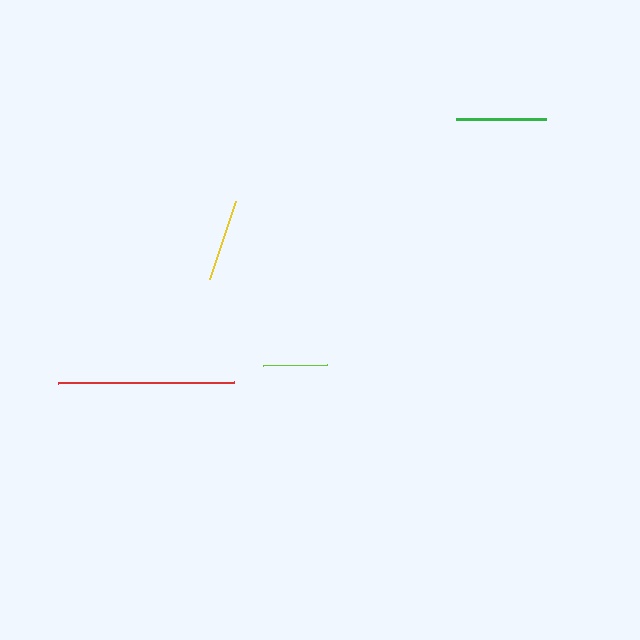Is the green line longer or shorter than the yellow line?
The green line is longer than the yellow line.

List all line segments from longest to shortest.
From longest to shortest: red, green, yellow, lime.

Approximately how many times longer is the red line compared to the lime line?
The red line is approximately 2.7 times the length of the lime line.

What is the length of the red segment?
The red segment is approximately 175 pixels long.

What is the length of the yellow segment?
The yellow segment is approximately 83 pixels long.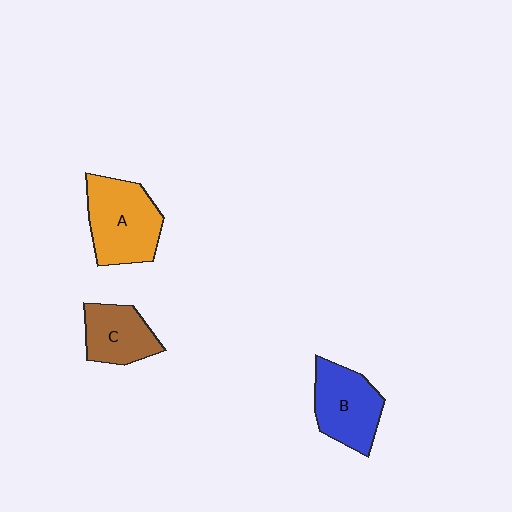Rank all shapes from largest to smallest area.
From largest to smallest: A (orange), B (blue), C (brown).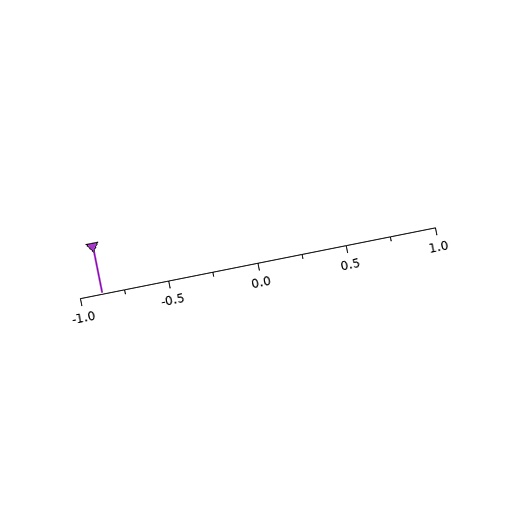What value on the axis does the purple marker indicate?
The marker indicates approximately -0.88.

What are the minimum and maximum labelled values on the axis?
The axis runs from -1.0 to 1.0.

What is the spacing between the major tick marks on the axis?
The major ticks are spaced 0.5 apart.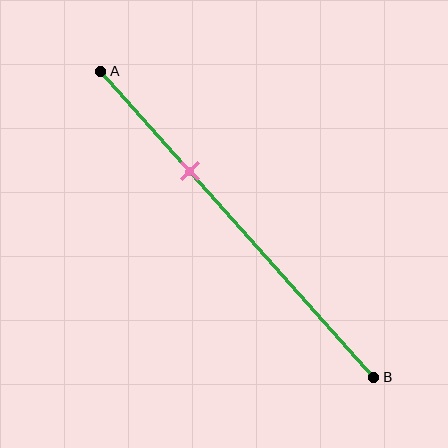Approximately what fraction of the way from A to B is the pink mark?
The pink mark is approximately 35% of the way from A to B.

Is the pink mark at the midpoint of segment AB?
No, the mark is at about 35% from A, not at the 50% midpoint.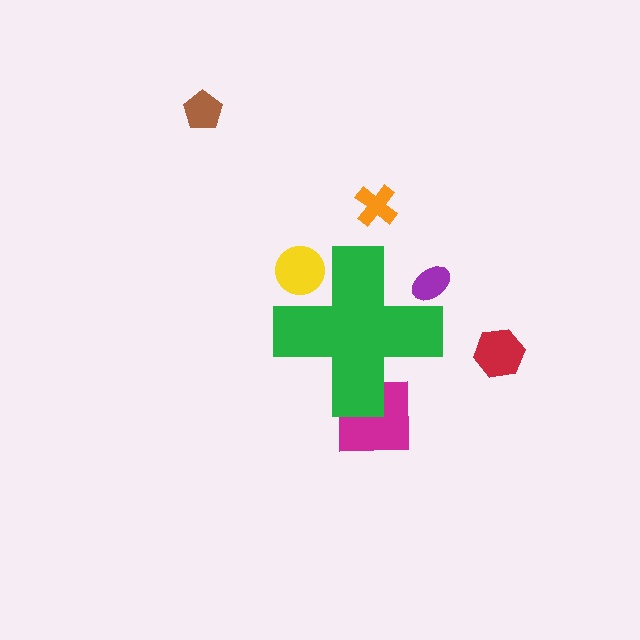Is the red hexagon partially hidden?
No, the red hexagon is fully visible.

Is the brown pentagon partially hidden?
No, the brown pentagon is fully visible.